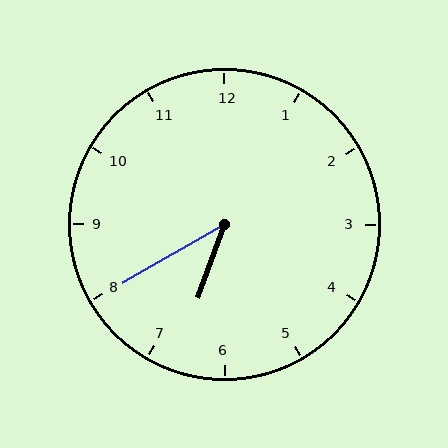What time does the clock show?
6:40.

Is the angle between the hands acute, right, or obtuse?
It is acute.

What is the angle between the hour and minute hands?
Approximately 40 degrees.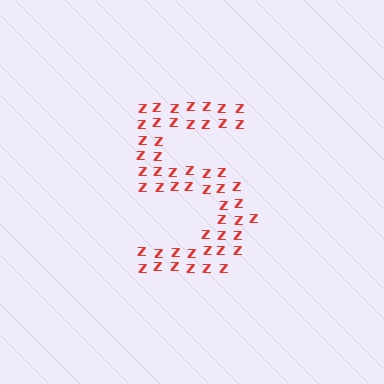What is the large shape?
The large shape is the digit 5.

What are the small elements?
The small elements are letter Z's.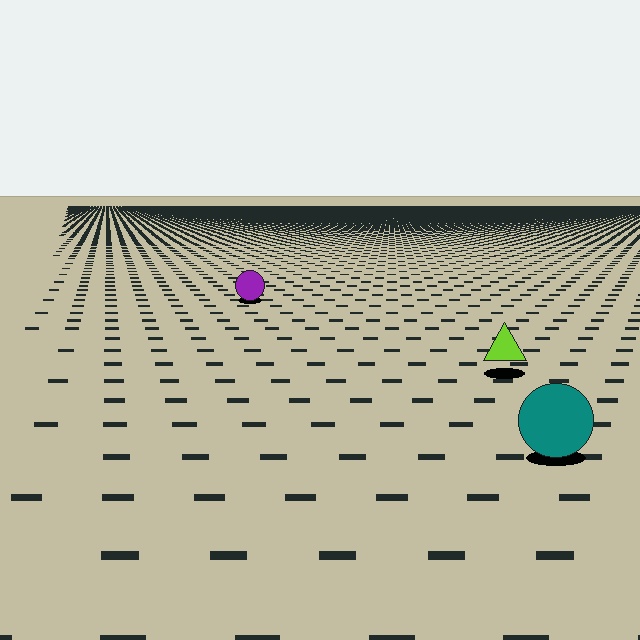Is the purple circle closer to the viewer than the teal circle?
No. The teal circle is closer — you can tell from the texture gradient: the ground texture is coarser near it.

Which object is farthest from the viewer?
The purple circle is farthest from the viewer. It appears smaller and the ground texture around it is denser.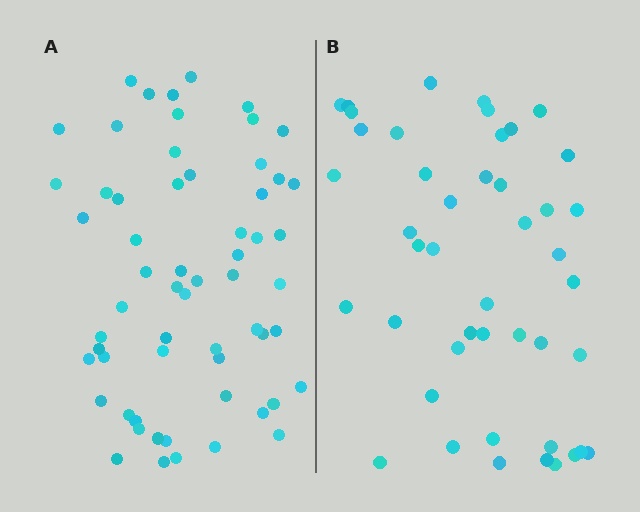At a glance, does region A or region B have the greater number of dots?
Region A (the left region) has more dots.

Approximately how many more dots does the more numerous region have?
Region A has approximately 15 more dots than region B.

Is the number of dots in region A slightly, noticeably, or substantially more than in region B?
Region A has noticeably more, but not dramatically so. The ratio is roughly 1.3 to 1.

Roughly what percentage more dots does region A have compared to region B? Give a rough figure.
About 35% more.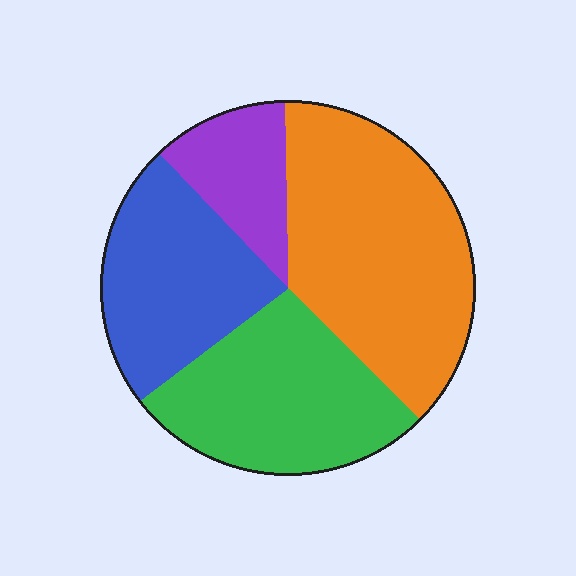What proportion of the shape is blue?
Blue takes up about one quarter (1/4) of the shape.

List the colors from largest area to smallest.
From largest to smallest: orange, green, blue, purple.